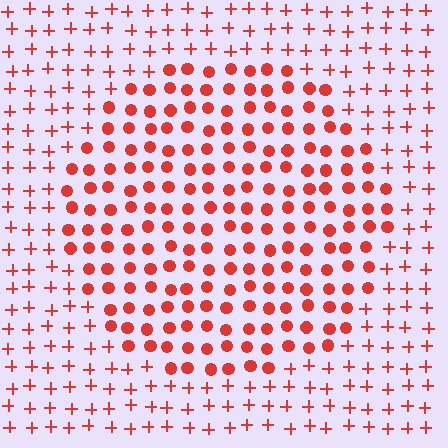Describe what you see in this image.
The image is filled with small red elements arranged in a uniform grid. A circle-shaped region contains circles, while the surrounding area contains plus signs. The boundary is defined purely by the change in element shape.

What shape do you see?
I see a circle.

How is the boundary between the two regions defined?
The boundary is defined by a change in element shape: circles inside vs. plus signs outside. All elements share the same color and spacing.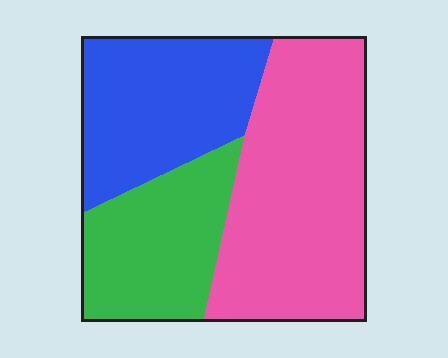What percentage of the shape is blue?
Blue takes up between a sixth and a third of the shape.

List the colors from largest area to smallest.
From largest to smallest: pink, blue, green.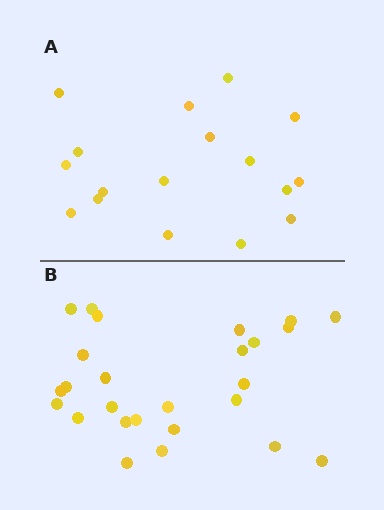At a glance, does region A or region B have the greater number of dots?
Region B (the bottom region) has more dots.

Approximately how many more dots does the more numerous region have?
Region B has roughly 8 or so more dots than region A.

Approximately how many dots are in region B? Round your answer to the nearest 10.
About 30 dots. (The exact count is 26, which rounds to 30.)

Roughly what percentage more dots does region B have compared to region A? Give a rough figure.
About 55% more.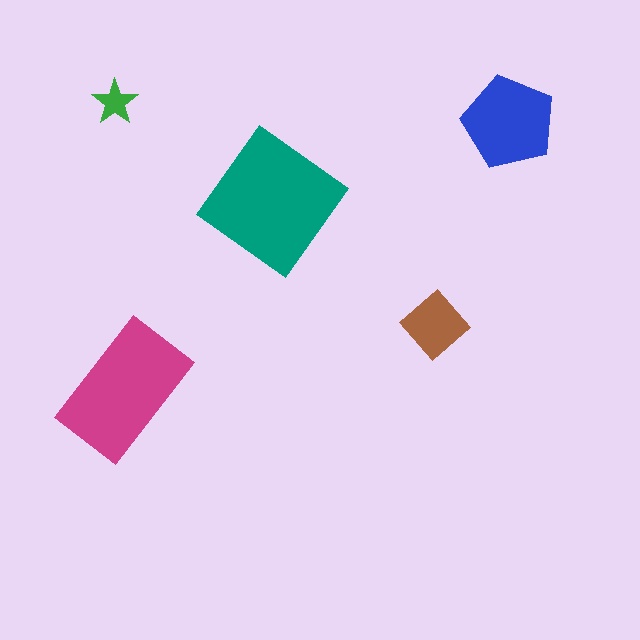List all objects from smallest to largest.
The green star, the brown diamond, the blue pentagon, the magenta rectangle, the teal diamond.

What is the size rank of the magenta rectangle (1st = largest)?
2nd.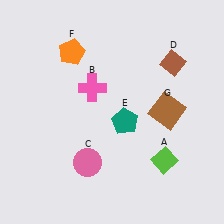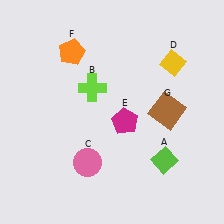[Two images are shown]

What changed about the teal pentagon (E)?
In Image 1, E is teal. In Image 2, it changed to magenta.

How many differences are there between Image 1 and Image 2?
There are 3 differences between the two images.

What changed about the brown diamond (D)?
In Image 1, D is brown. In Image 2, it changed to yellow.